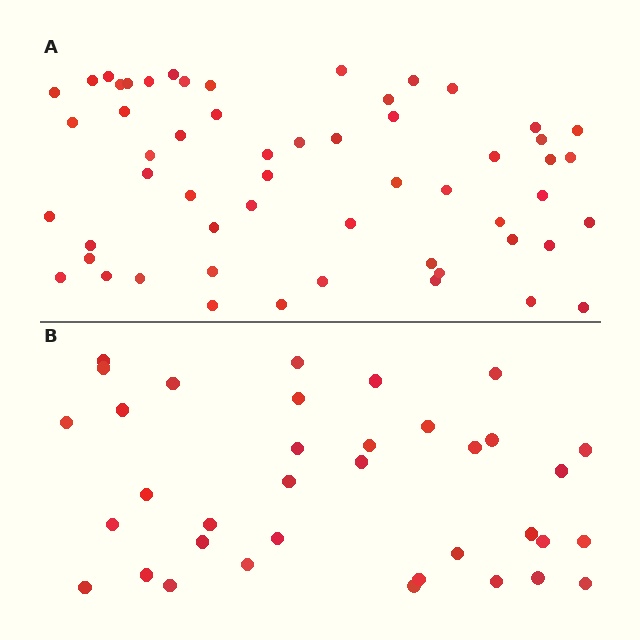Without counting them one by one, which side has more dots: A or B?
Region A (the top region) has more dots.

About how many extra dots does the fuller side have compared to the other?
Region A has approximately 20 more dots than region B.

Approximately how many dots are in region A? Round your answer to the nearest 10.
About 60 dots. (The exact count is 56, which rounds to 60.)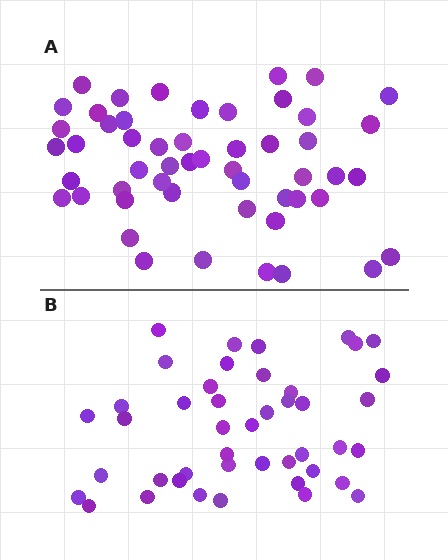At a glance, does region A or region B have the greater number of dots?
Region A (the top region) has more dots.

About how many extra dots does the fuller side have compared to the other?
Region A has roughly 8 or so more dots than region B.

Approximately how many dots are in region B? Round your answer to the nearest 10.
About 40 dots. (The exact count is 44, which rounds to 40.)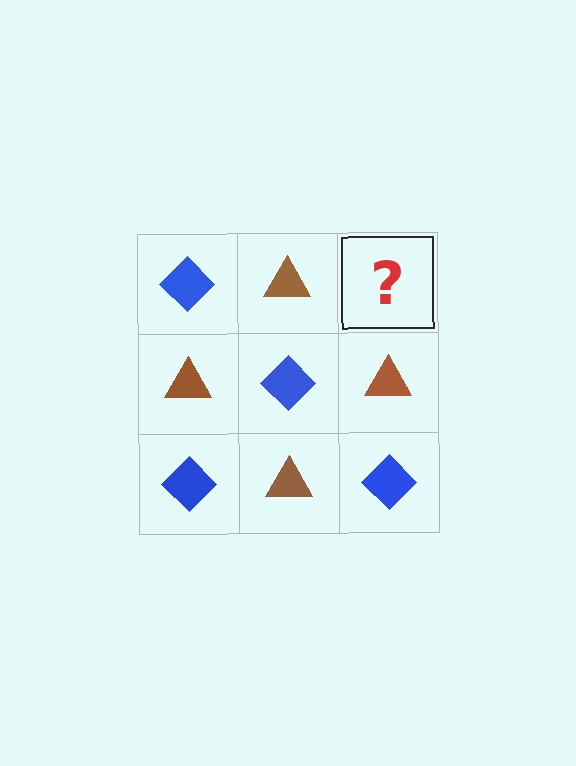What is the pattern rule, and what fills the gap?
The rule is that it alternates blue diamond and brown triangle in a checkerboard pattern. The gap should be filled with a blue diamond.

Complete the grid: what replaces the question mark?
The question mark should be replaced with a blue diamond.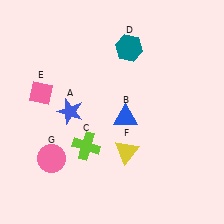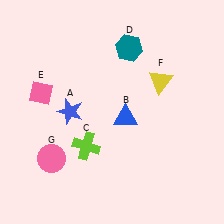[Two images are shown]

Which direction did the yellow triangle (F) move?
The yellow triangle (F) moved up.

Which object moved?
The yellow triangle (F) moved up.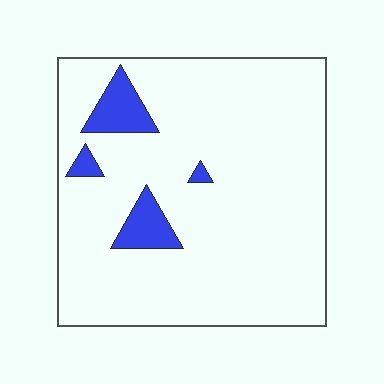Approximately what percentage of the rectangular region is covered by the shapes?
Approximately 10%.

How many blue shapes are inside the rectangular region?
4.